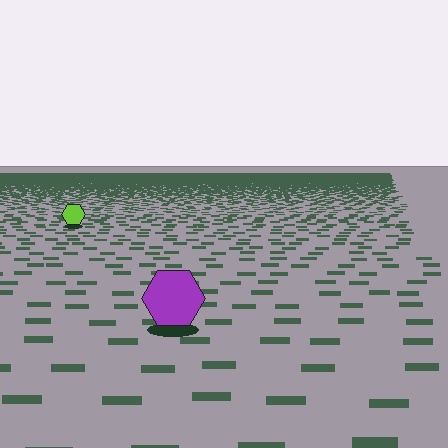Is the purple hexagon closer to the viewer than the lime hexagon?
Yes. The purple hexagon is closer — you can tell from the texture gradient: the ground texture is coarser near it.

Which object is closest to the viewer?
The purple hexagon is closest. The texture marks near it are larger and more spread out.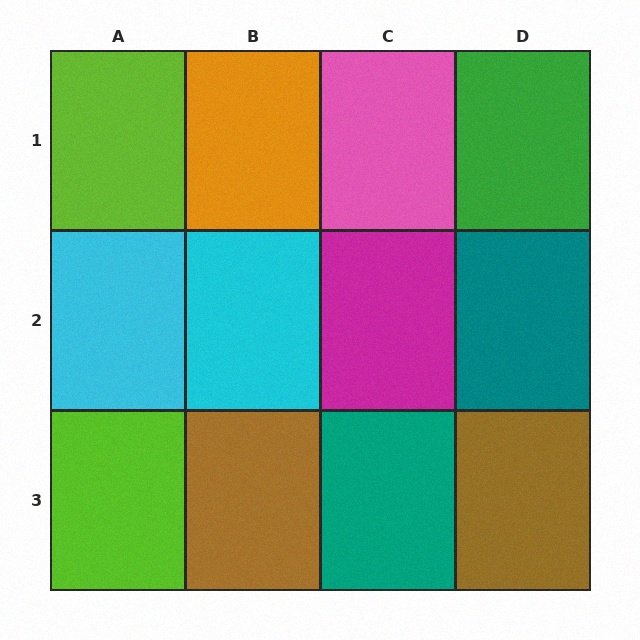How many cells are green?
1 cell is green.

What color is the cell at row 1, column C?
Pink.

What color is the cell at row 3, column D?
Brown.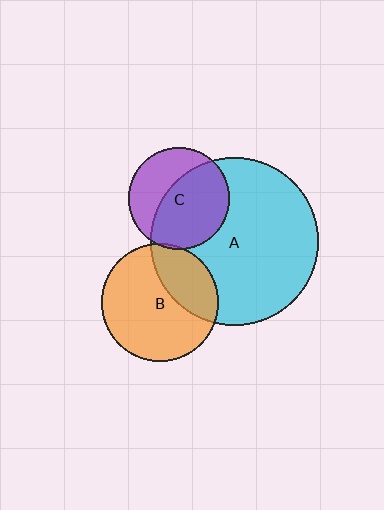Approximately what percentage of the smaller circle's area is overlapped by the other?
Approximately 30%.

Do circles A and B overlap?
Yes.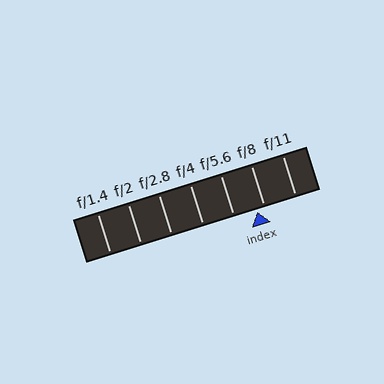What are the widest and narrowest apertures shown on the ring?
The widest aperture shown is f/1.4 and the narrowest is f/11.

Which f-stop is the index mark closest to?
The index mark is closest to f/8.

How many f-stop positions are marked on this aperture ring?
There are 7 f-stop positions marked.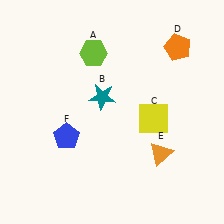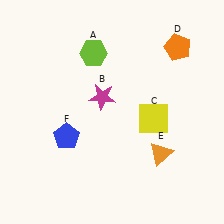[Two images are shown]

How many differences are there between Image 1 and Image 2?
There is 1 difference between the two images.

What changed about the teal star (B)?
In Image 1, B is teal. In Image 2, it changed to magenta.